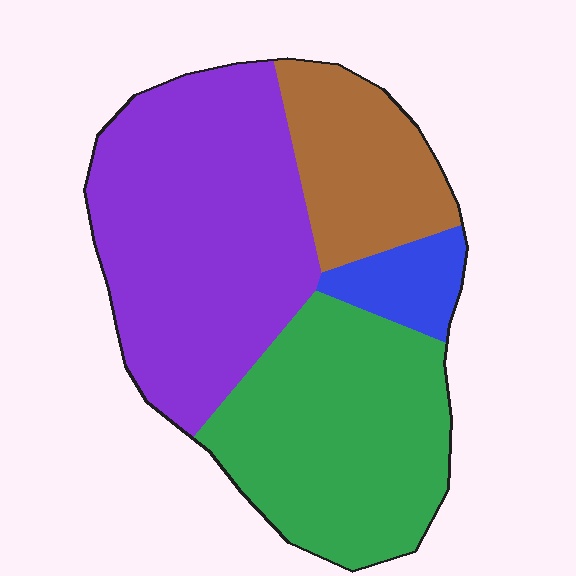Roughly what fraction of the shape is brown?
Brown takes up about one sixth (1/6) of the shape.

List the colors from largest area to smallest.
From largest to smallest: purple, green, brown, blue.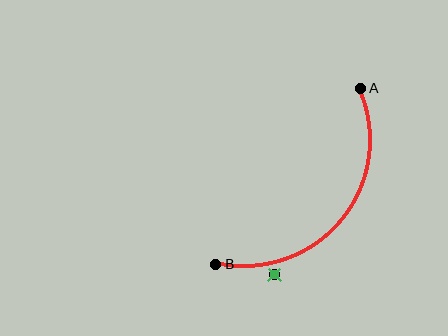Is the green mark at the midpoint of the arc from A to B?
No — the green mark does not lie on the arc at all. It sits slightly outside the curve.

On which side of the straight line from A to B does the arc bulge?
The arc bulges below and to the right of the straight line connecting A and B.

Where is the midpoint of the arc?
The arc midpoint is the point on the curve farthest from the straight line joining A and B. It sits below and to the right of that line.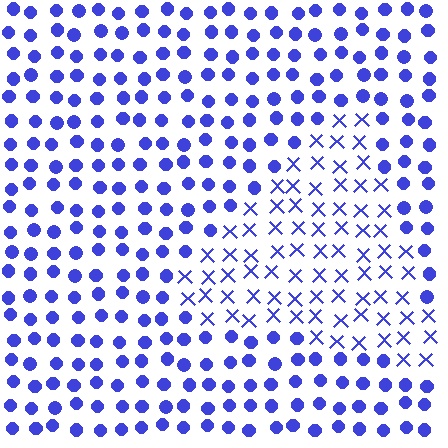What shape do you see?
I see a triangle.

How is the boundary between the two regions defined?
The boundary is defined by a change in element shape: X marks inside vs. circles outside. All elements share the same color and spacing.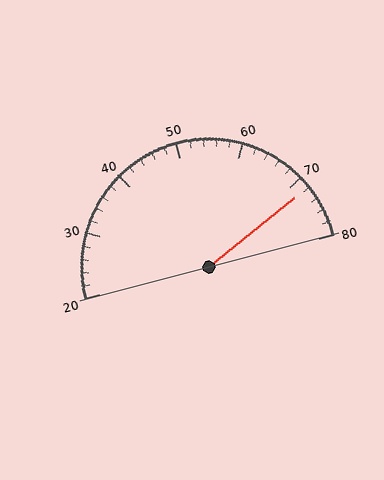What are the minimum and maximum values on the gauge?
The gauge ranges from 20 to 80.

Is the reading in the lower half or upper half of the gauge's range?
The reading is in the upper half of the range (20 to 80).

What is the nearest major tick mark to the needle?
The nearest major tick mark is 70.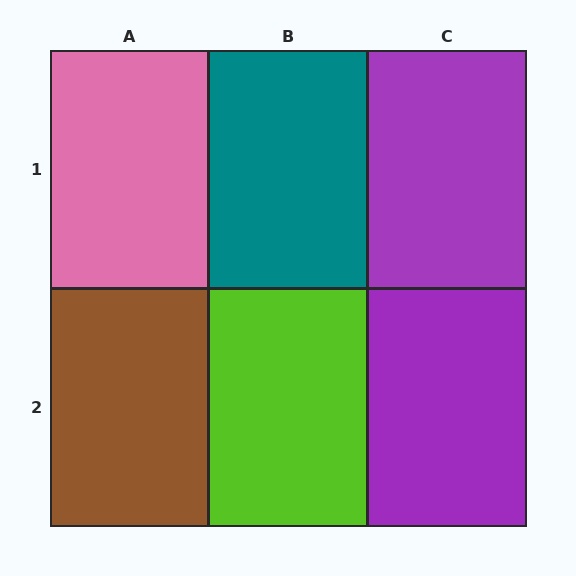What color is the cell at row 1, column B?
Teal.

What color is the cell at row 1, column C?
Purple.